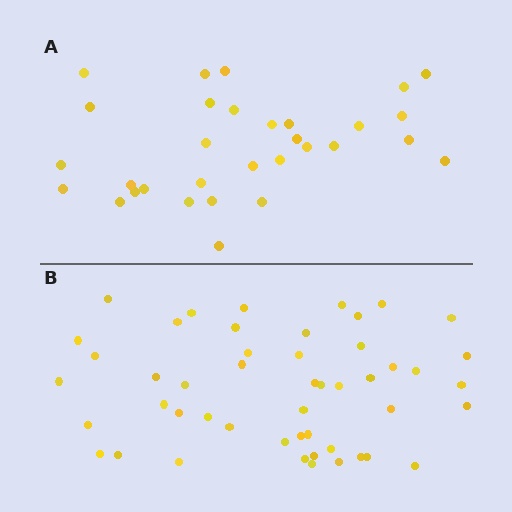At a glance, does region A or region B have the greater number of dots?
Region B (the bottom region) has more dots.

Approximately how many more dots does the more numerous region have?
Region B has approximately 20 more dots than region A.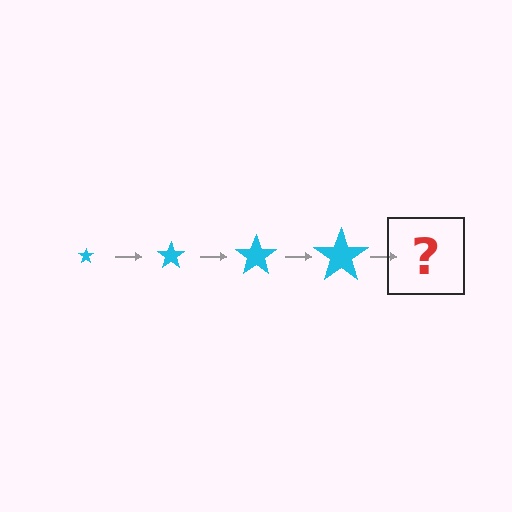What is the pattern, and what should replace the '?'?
The pattern is that the star gets progressively larger each step. The '?' should be a cyan star, larger than the previous one.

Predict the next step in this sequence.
The next step is a cyan star, larger than the previous one.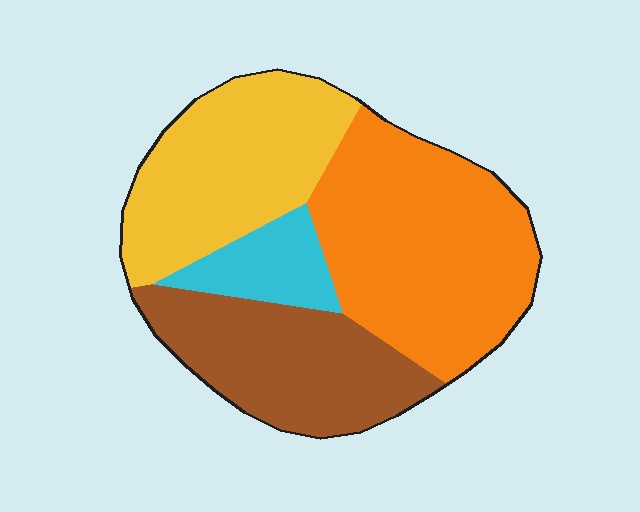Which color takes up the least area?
Cyan, at roughly 10%.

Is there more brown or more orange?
Orange.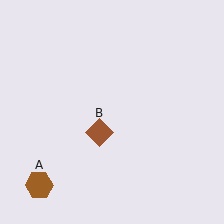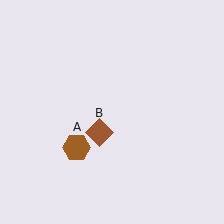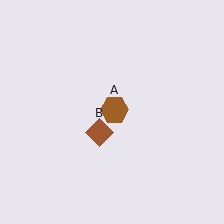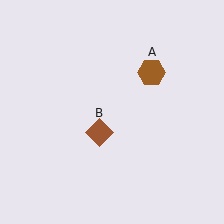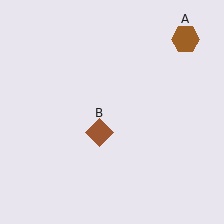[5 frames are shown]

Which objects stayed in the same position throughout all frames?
Brown diamond (object B) remained stationary.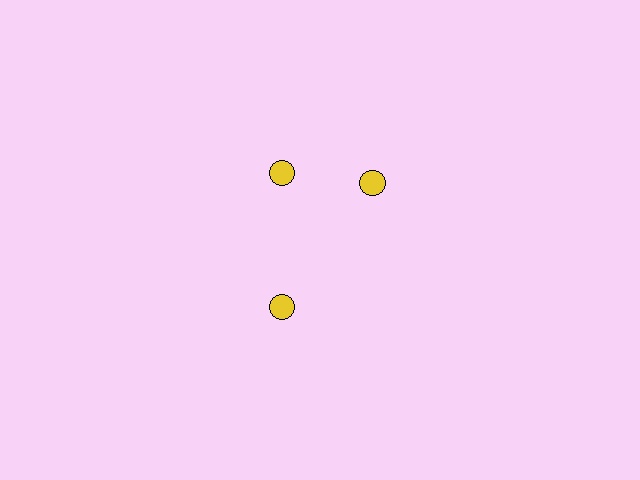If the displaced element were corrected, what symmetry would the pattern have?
It would have 3-fold rotational symmetry — the pattern would map onto itself every 120 degrees.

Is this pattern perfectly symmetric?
No. The 3 yellow circles are arranged in a ring, but one element near the 3 o'clock position is rotated out of alignment along the ring, breaking the 3-fold rotational symmetry.